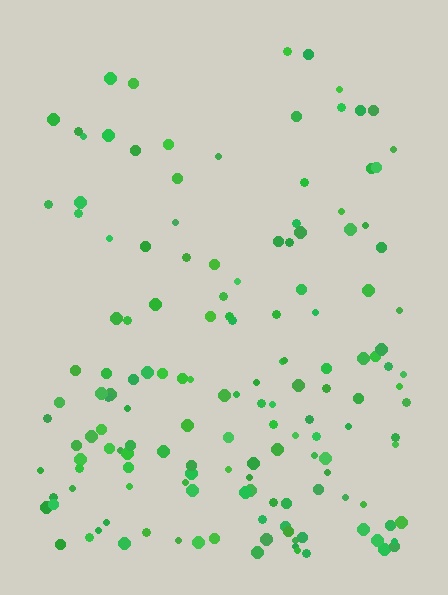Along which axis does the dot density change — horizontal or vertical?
Vertical.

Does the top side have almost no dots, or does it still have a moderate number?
Still a moderate number, just noticeably fewer than the bottom.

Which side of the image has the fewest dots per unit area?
The top.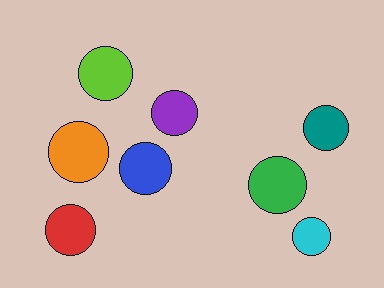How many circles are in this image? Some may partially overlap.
There are 8 circles.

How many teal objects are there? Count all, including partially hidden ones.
There is 1 teal object.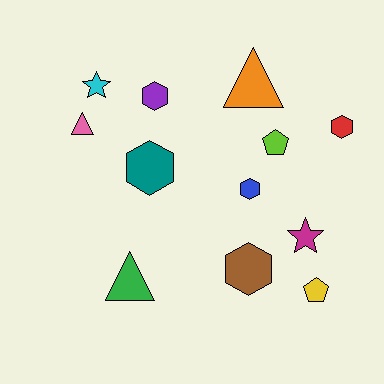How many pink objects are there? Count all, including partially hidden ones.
There is 1 pink object.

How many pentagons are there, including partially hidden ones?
There are 2 pentagons.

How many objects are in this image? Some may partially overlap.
There are 12 objects.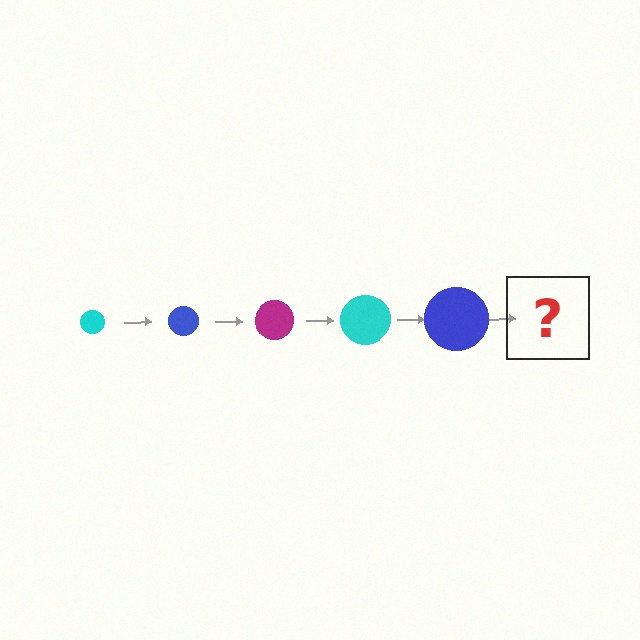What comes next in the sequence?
The next element should be a magenta circle, larger than the previous one.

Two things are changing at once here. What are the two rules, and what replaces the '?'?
The two rules are that the circle grows larger each step and the color cycles through cyan, blue, and magenta. The '?' should be a magenta circle, larger than the previous one.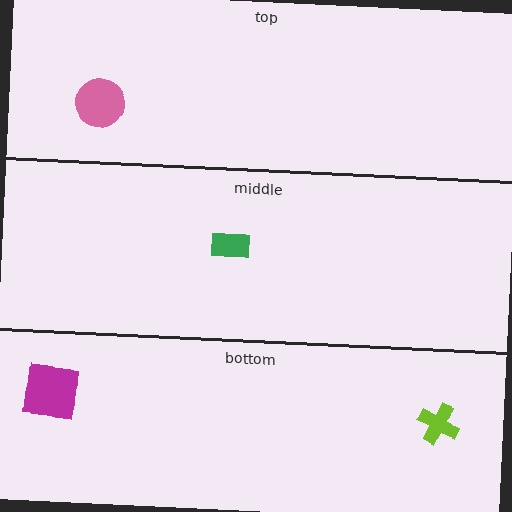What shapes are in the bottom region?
The magenta square, the lime cross.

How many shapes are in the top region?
1.